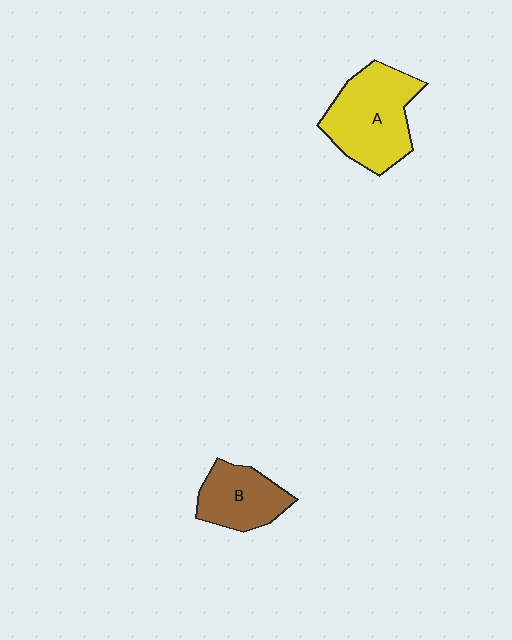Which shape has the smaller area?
Shape B (brown).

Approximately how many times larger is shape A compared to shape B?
Approximately 1.5 times.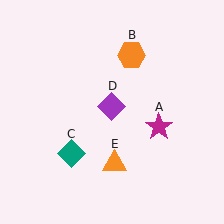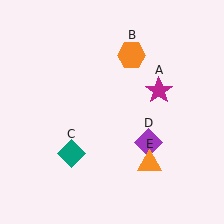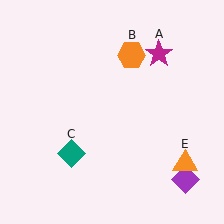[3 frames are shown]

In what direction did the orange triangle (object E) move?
The orange triangle (object E) moved right.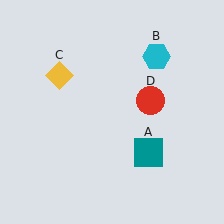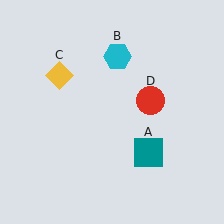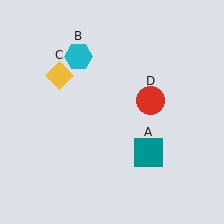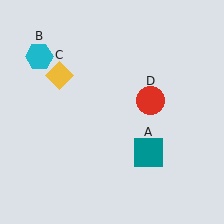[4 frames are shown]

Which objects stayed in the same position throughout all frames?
Teal square (object A) and yellow diamond (object C) and red circle (object D) remained stationary.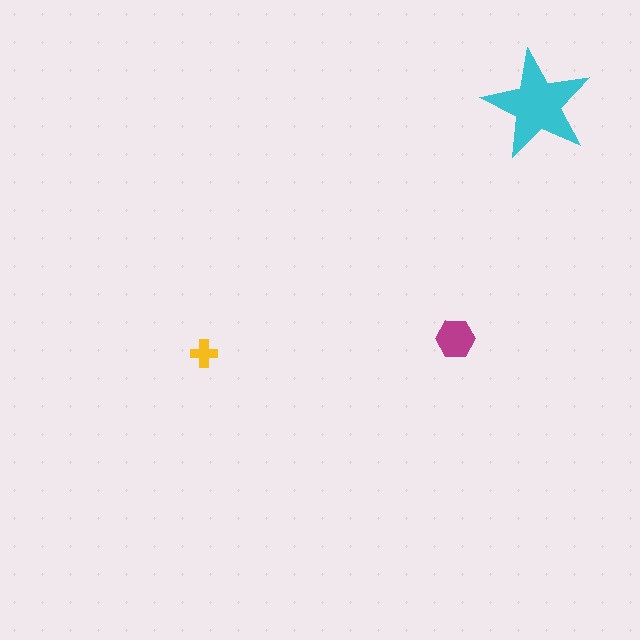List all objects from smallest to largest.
The yellow cross, the magenta hexagon, the cyan star.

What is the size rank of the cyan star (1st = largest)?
1st.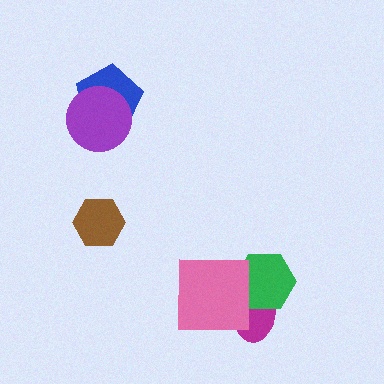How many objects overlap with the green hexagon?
2 objects overlap with the green hexagon.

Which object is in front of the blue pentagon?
The purple circle is in front of the blue pentagon.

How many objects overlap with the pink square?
2 objects overlap with the pink square.